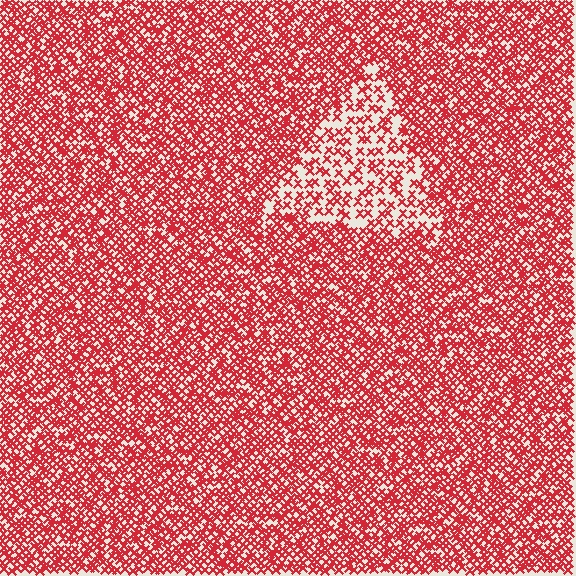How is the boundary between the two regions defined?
The boundary is defined by a change in element density (approximately 2.1x ratio). All elements are the same color, size, and shape.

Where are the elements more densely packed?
The elements are more densely packed outside the triangle boundary.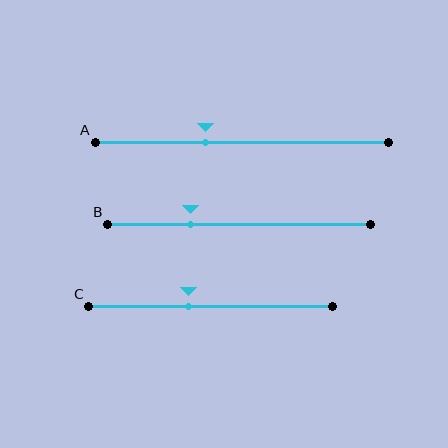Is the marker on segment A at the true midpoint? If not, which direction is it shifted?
No, the marker on segment A is shifted to the left by about 12% of the segment length.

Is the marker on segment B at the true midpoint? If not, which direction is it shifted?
No, the marker on segment B is shifted to the left by about 18% of the segment length.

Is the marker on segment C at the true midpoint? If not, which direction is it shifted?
No, the marker on segment C is shifted to the left by about 9% of the segment length.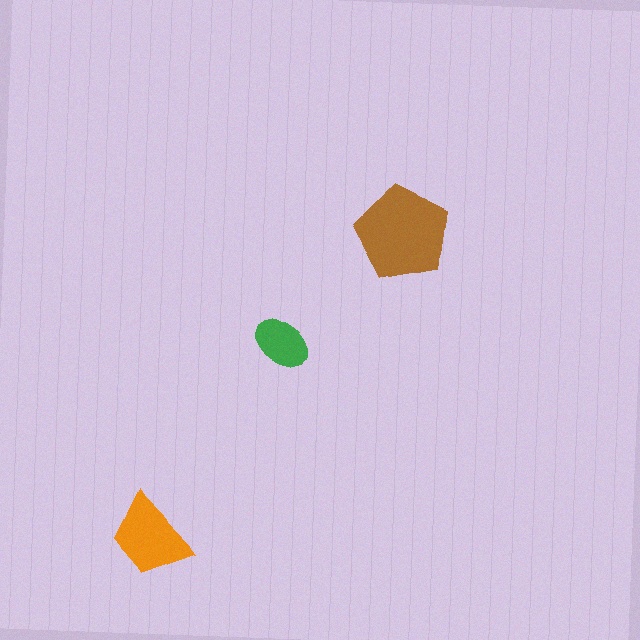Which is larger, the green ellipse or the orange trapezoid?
The orange trapezoid.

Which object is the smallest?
The green ellipse.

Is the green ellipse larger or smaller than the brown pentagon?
Smaller.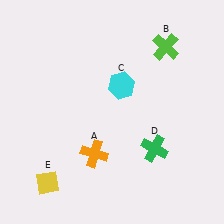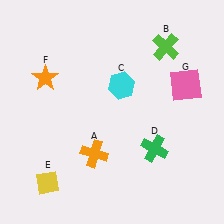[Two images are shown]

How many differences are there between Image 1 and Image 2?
There are 2 differences between the two images.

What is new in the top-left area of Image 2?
An orange star (F) was added in the top-left area of Image 2.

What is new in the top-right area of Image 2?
A pink square (G) was added in the top-right area of Image 2.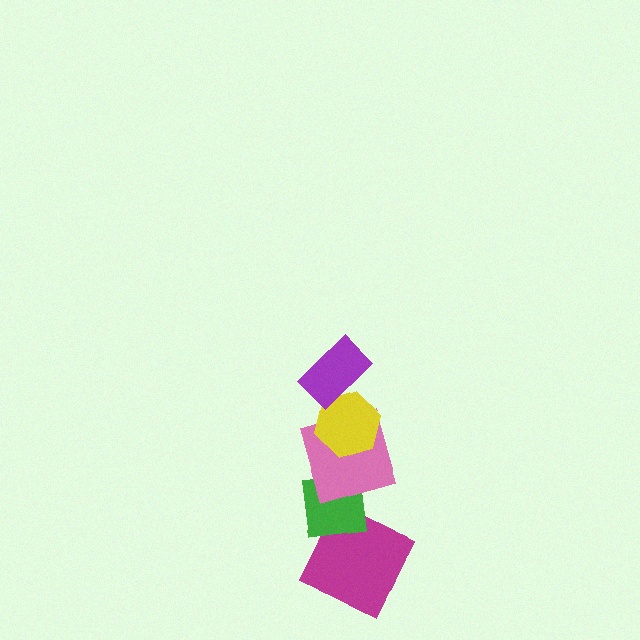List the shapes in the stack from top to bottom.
From top to bottom: the purple rectangle, the yellow hexagon, the pink square, the green square, the magenta square.